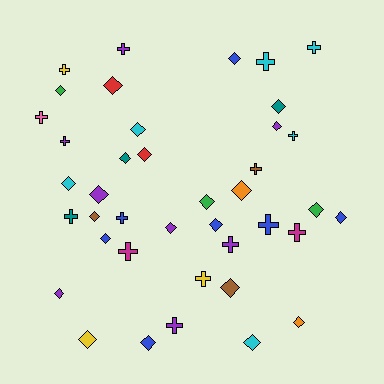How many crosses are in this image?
There are 16 crosses.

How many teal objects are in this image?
There are 3 teal objects.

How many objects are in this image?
There are 40 objects.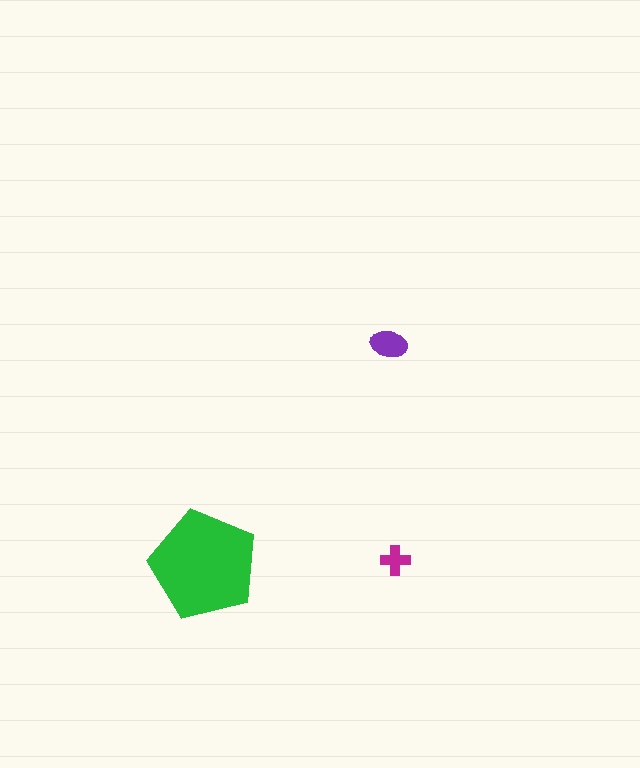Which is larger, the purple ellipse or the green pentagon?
The green pentagon.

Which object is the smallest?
The magenta cross.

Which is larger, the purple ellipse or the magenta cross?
The purple ellipse.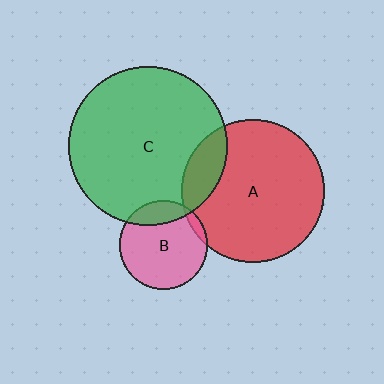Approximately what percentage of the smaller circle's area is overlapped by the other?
Approximately 15%.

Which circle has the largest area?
Circle C (green).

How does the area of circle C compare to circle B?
Approximately 3.2 times.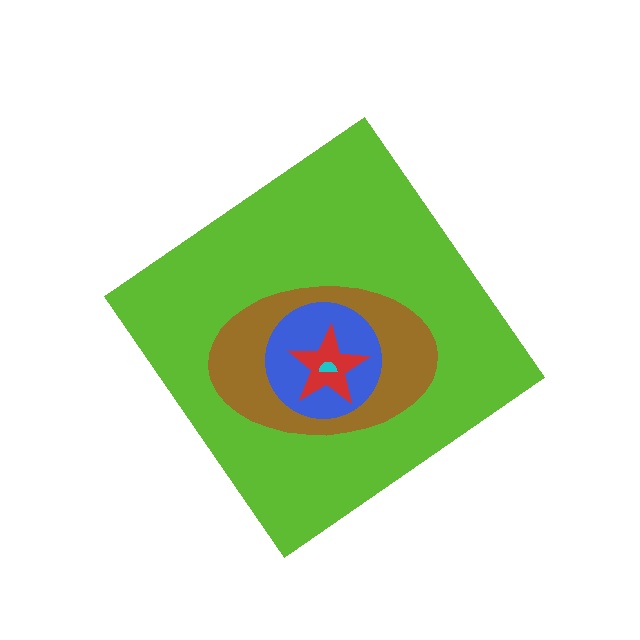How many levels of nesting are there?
5.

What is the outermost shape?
The lime diamond.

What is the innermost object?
The cyan semicircle.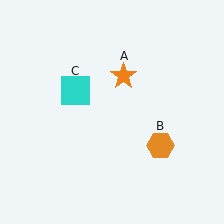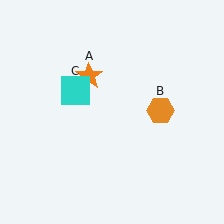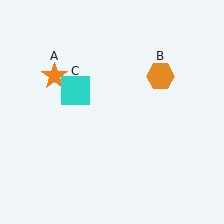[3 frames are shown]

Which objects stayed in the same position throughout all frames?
Cyan square (object C) remained stationary.